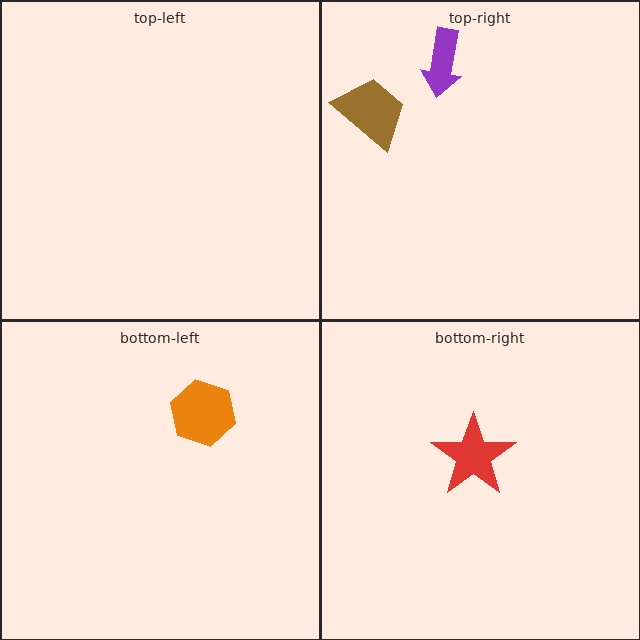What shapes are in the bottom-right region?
The red star.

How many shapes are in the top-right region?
2.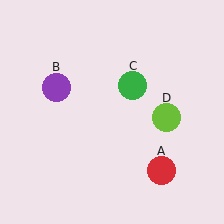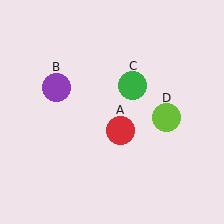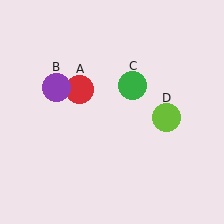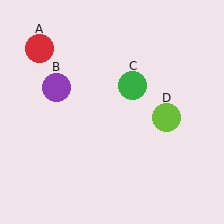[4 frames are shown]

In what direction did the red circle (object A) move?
The red circle (object A) moved up and to the left.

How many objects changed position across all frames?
1 object changed position: red circle (object A).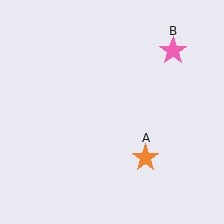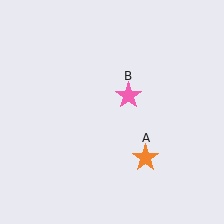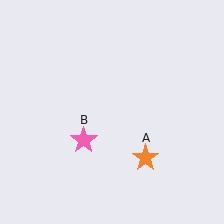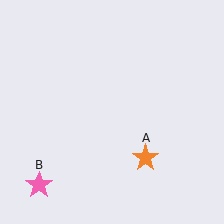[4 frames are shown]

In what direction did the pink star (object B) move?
The pink star (object B) moved down and to the left.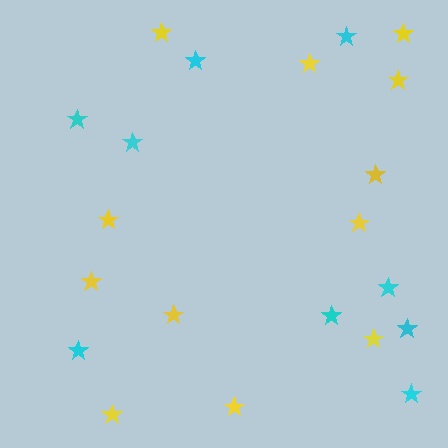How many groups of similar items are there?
There are 2 groups: one group of cyan stars (9) and one group of yellow stars (12).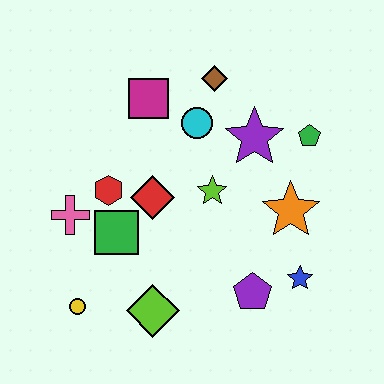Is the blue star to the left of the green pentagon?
Yes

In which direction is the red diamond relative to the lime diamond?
The red diamond is above the lime diamond.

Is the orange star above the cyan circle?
No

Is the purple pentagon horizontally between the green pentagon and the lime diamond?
Yes